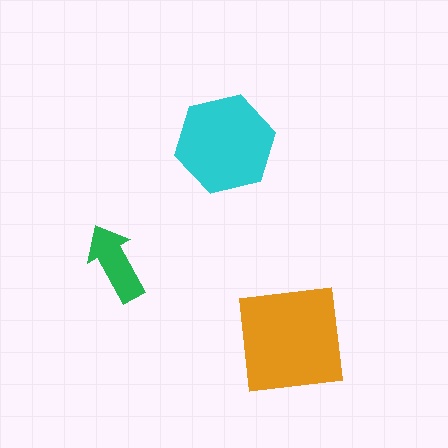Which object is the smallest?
The green arrow.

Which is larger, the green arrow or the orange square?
The orange square.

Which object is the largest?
The orange square.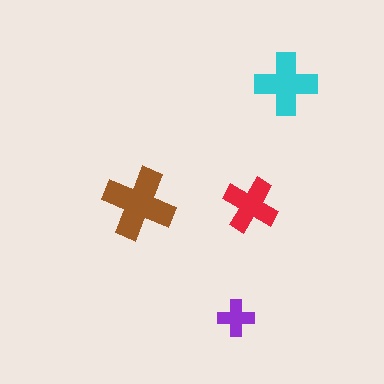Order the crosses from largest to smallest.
the brown one, the cyan one, the red one, the purple one.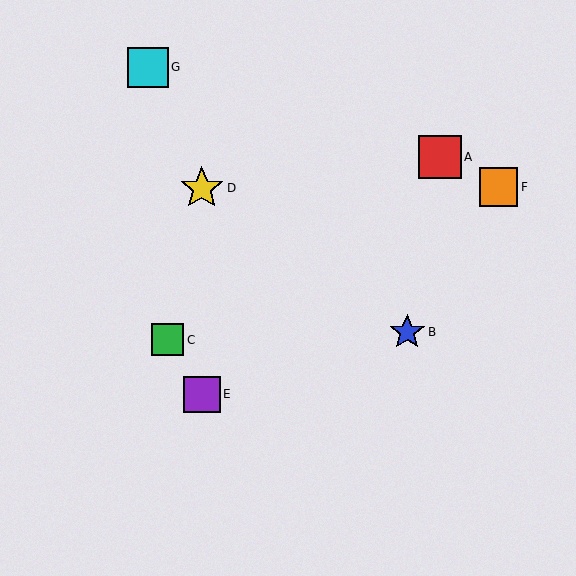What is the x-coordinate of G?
Object G is at x≈148.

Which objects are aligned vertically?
Objects D, E are aligned vertically.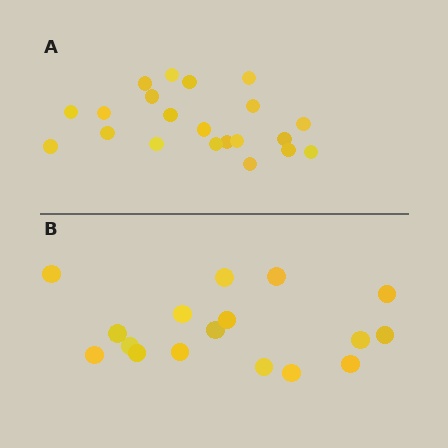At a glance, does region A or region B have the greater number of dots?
Region A (the top region) has more dots.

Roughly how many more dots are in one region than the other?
Region A has about 4 more dots than region B.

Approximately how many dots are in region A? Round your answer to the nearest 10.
About 20 dots. (The exact count is 21, which rounds to 20.)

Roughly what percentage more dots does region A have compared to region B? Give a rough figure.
About 25% more.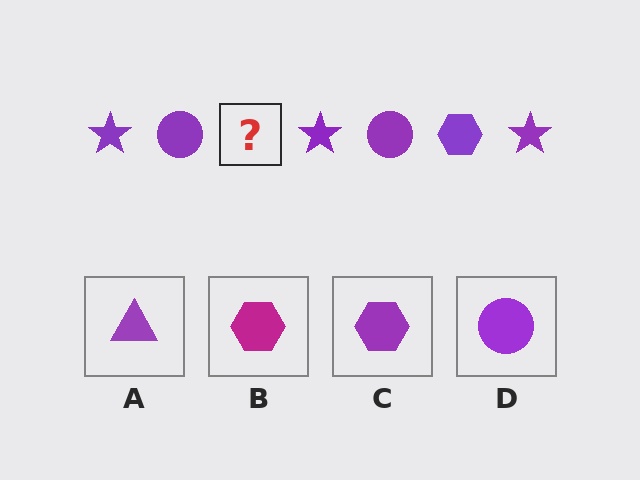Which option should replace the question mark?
Option C.